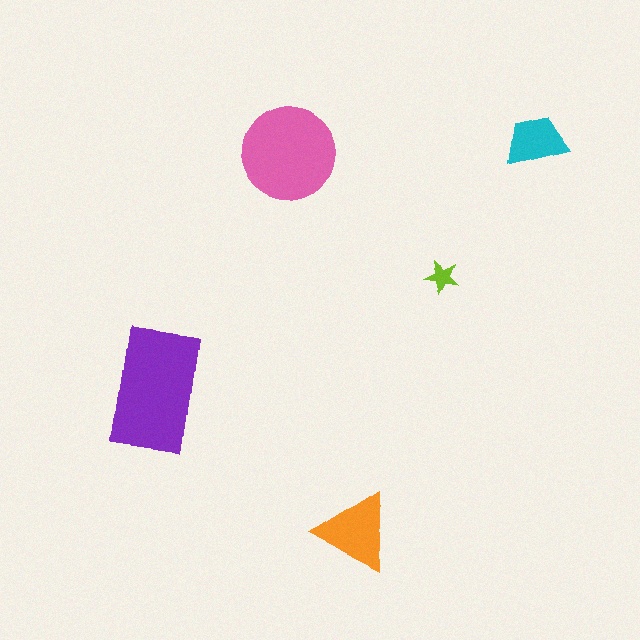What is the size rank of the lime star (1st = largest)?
5th.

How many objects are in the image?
There are 5 objects in the image.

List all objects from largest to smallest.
The purple rectangle, the pink circle, the orange triangle, the cyan trapezoid, the lime star.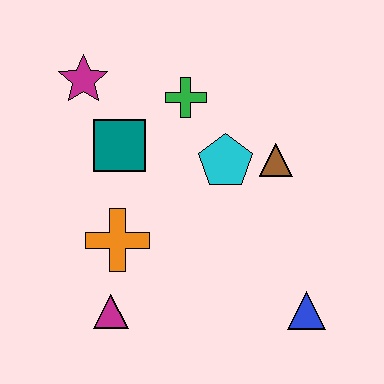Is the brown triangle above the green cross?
No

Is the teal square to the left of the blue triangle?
Yes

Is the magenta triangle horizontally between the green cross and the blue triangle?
No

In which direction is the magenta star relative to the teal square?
The magenta star is above the teal square.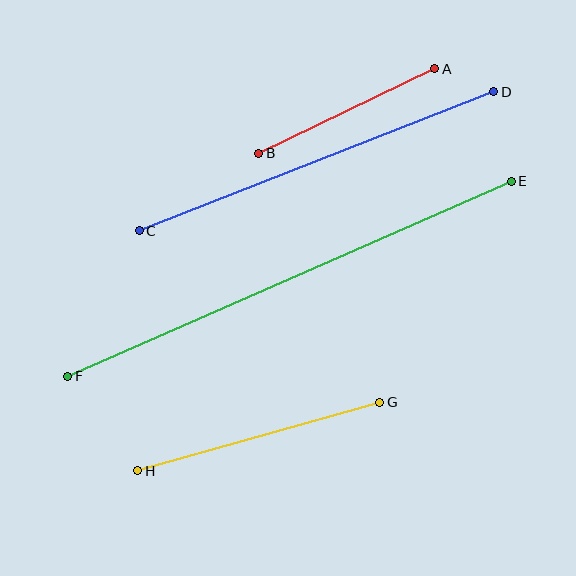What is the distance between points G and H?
The distance is approximately 251 pixels.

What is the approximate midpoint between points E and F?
The midpoint is at approximately (289, 279) pixels.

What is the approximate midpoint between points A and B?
The midpoint is at approximately (347, 111) pixels.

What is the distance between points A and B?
The distance is approximately 195 pixels.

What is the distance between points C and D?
The distance is approximately 381 pixels.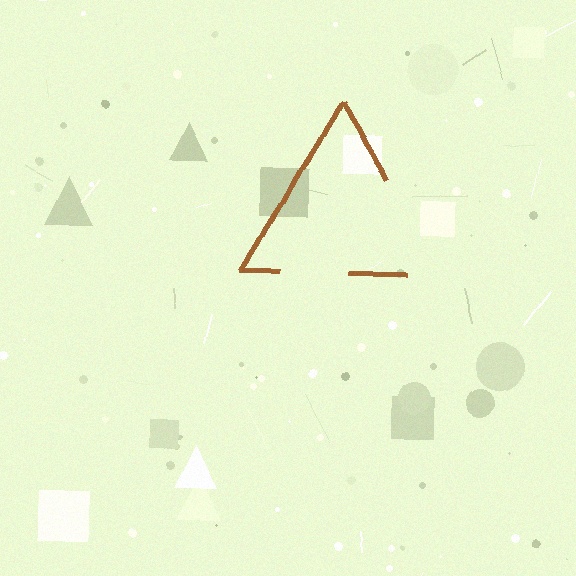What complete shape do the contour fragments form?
The contour fragments form a triangle.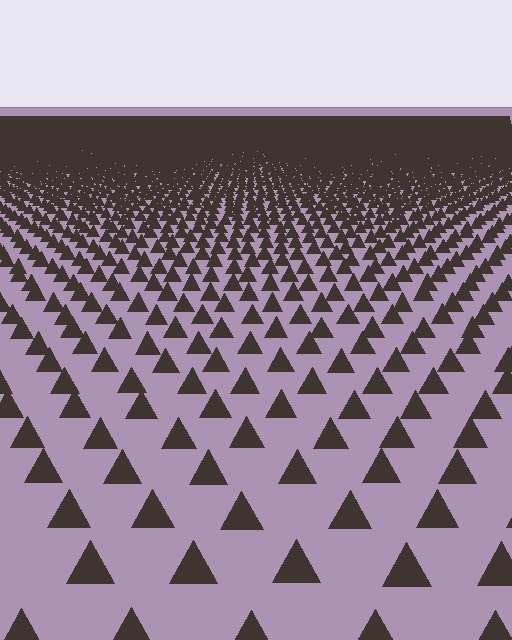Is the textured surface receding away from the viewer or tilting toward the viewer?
The surface is receding away from the viewer. Texture elements get smaller and denser toward the top.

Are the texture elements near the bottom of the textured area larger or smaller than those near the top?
Larger. Near the bottom, elements are closer to the viewer and appear at a bigger on-screen size.